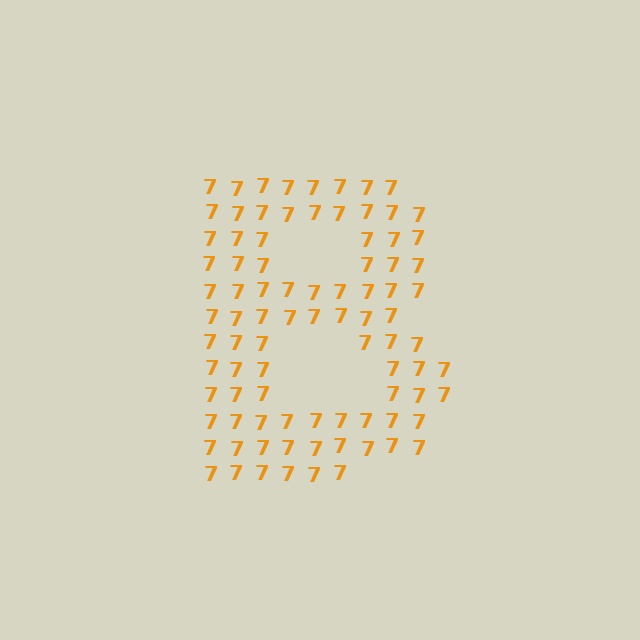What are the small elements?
The small elements are digit 7's.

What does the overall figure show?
The overall figure shows the letter B.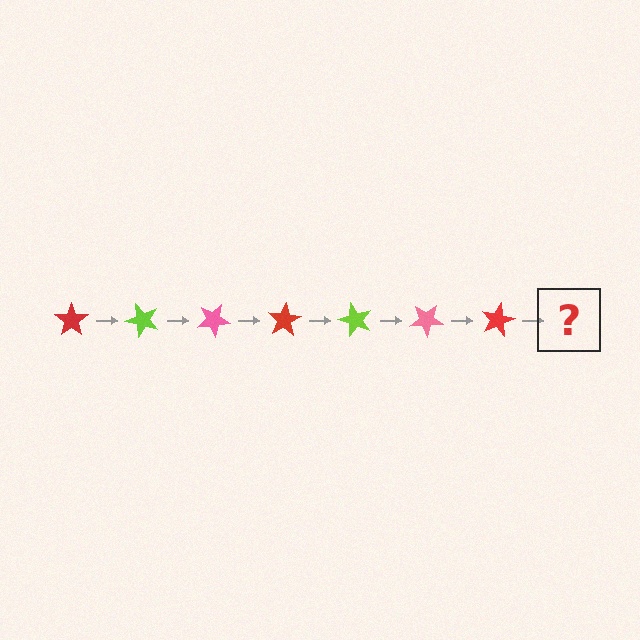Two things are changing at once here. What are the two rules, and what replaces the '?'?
The two rules are that it rotates 50 degrees each step and the color cycles through red, lime, and pink. The '?' should be a lime star, rotated 350 degrees from the start.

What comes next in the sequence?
The next element should be a lime star, rotated 350 degrees from the start.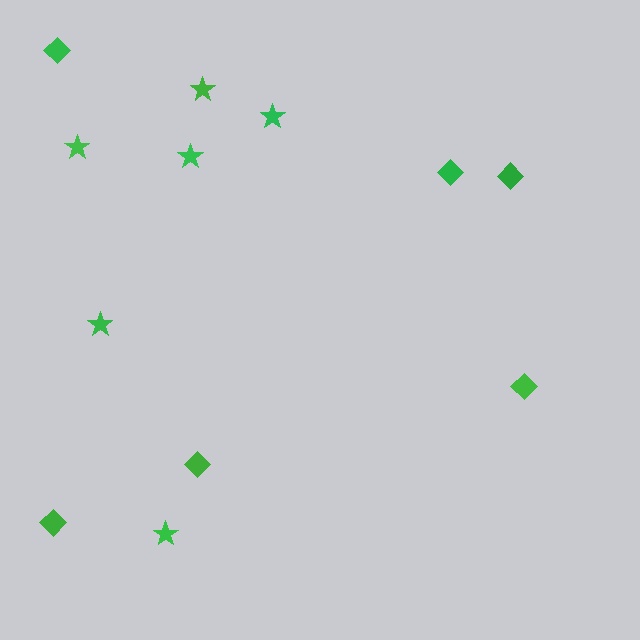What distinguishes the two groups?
There are 2 groups: one group of diamonds (6) and one group of stars (6).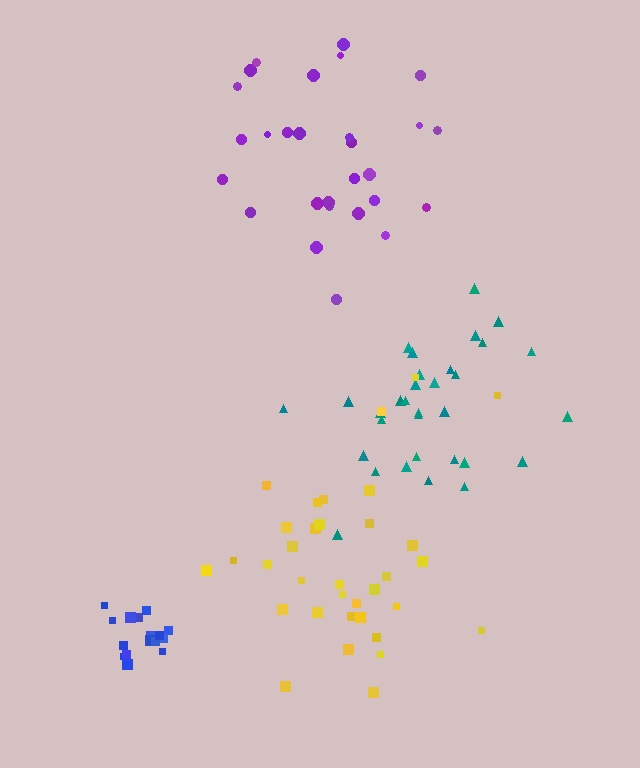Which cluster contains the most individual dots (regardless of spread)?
Yellow (34).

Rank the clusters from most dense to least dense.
blue, purple, yellow, teal.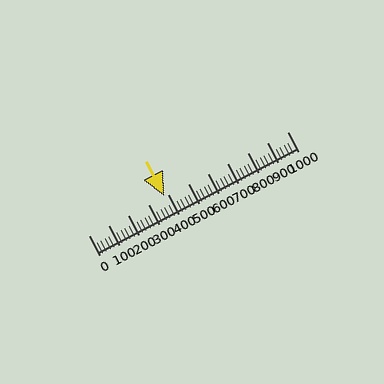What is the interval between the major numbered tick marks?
The major tick marks are spaced 100 units apart.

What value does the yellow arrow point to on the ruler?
The yellow arrow points to approximately 382.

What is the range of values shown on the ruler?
The ruler shows values from 0 to 1000.